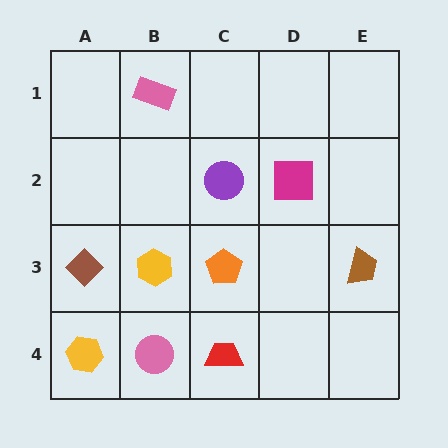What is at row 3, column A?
A brown diamond.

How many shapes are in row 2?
2 shapes.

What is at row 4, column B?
A pink circle.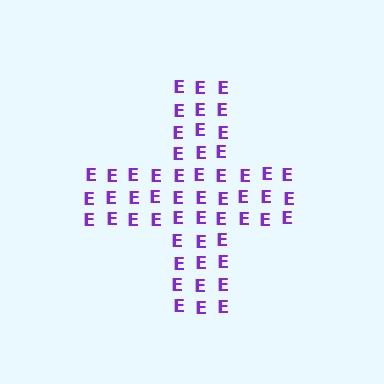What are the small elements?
The small elements are letter E's.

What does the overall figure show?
The overall figure shows a cross.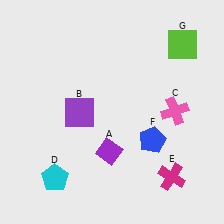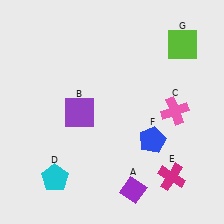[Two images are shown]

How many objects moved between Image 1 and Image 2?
1 object moved between the two images.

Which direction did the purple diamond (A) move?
The purple diamond (A) moved down.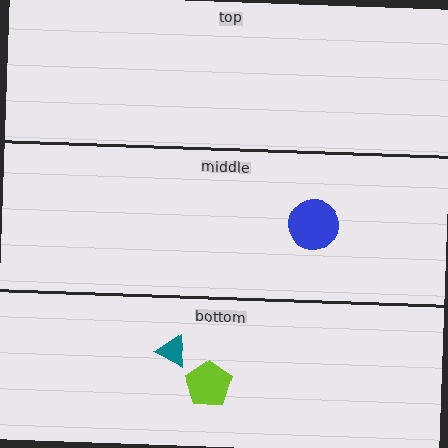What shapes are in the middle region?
The blue circle.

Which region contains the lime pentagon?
The bottom region.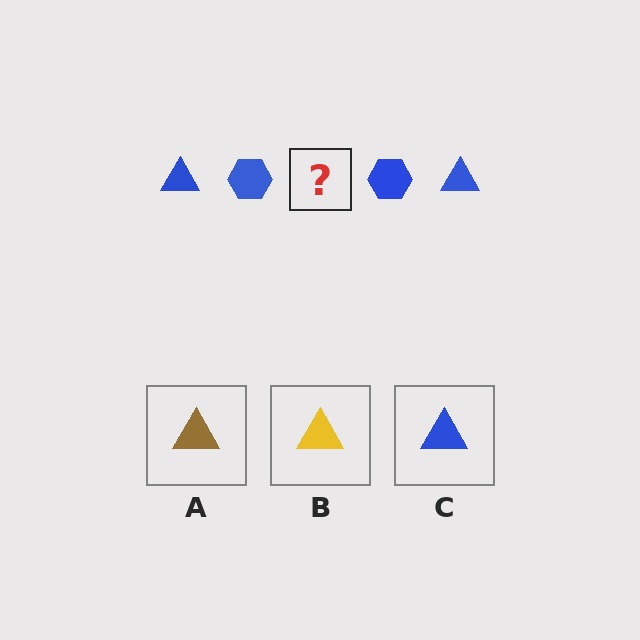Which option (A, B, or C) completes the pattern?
C.